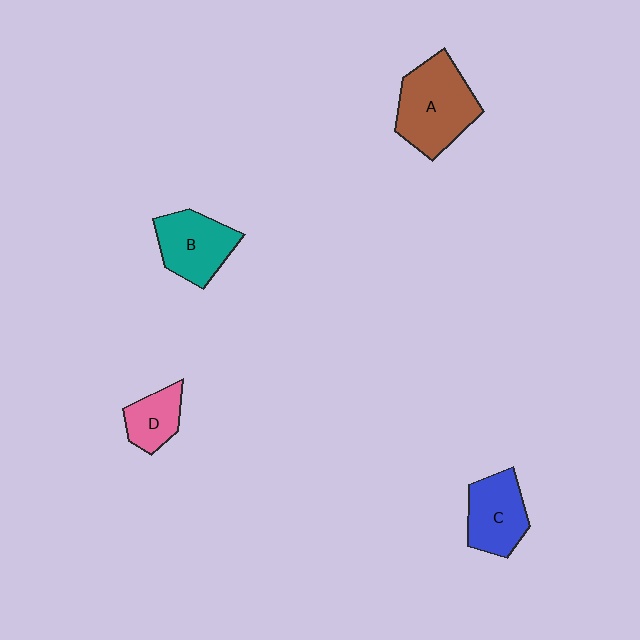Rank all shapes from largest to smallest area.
From largest to smallest: A (brown), B (teal), C (blue), D (pink).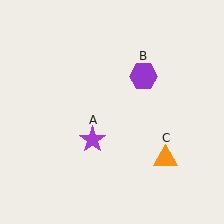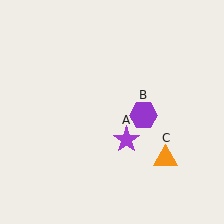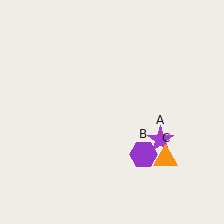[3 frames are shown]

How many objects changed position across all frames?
2 objects changed position: purple star (object A), purple hexagon (object B).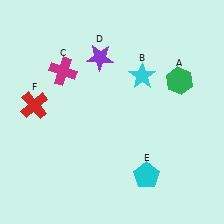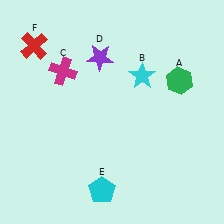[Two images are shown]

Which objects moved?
The objects that moved are: the cyan pentagon (E), the red cross (F).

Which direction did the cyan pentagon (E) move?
The cyan pentagon (E) moved left.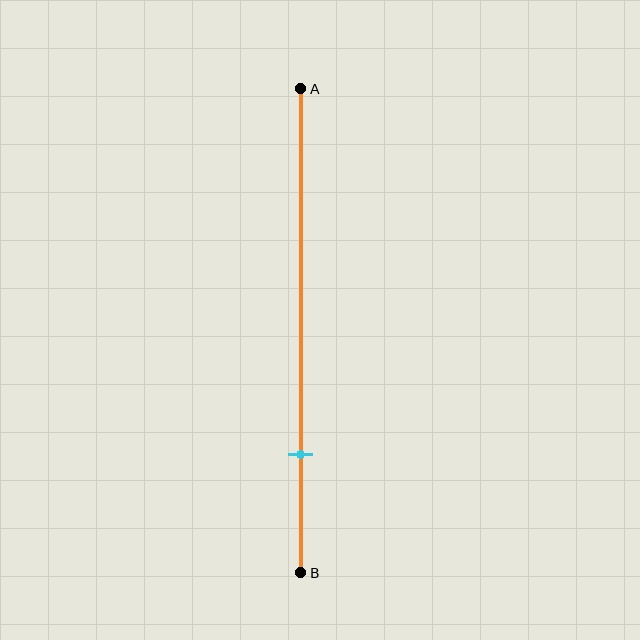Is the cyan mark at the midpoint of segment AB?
No, the mark is at about 75% from A, not at the 50% midpoint.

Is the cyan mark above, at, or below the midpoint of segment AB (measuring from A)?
The cyan mark is below the midpoint of segment AB.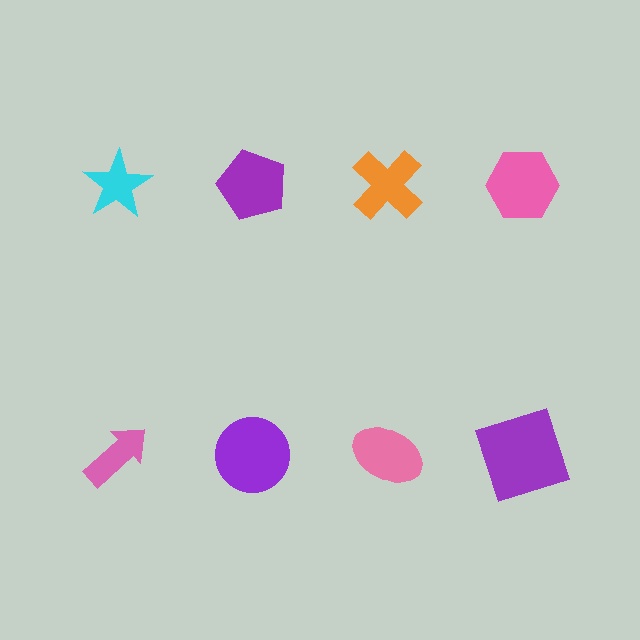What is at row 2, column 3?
A pink ellipse.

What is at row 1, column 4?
A pink hexagon.